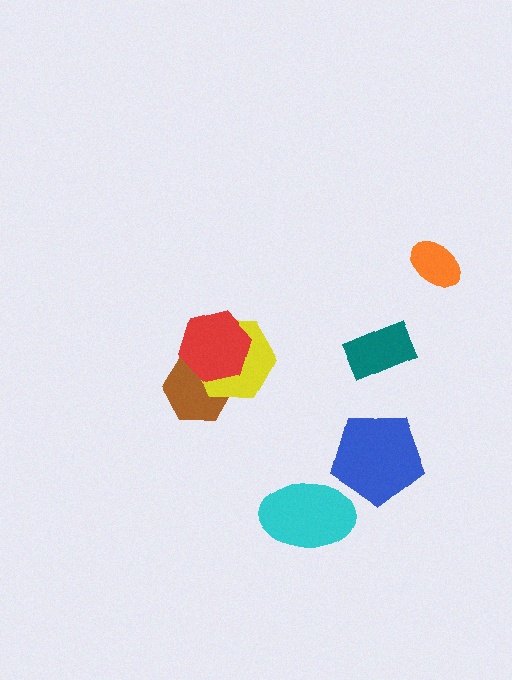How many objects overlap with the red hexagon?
2 objects overlap with the red hexagon.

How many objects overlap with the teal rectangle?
0 objects overlap with the teal rectangle.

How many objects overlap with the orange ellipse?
0 objects overlap with the orange ellipse.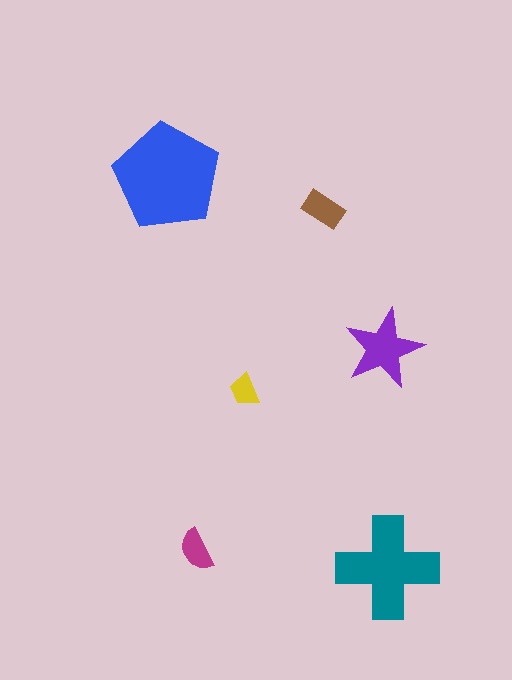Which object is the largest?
The blue pentagon.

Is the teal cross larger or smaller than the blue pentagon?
Smaller.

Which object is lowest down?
The teal cross is bottommost.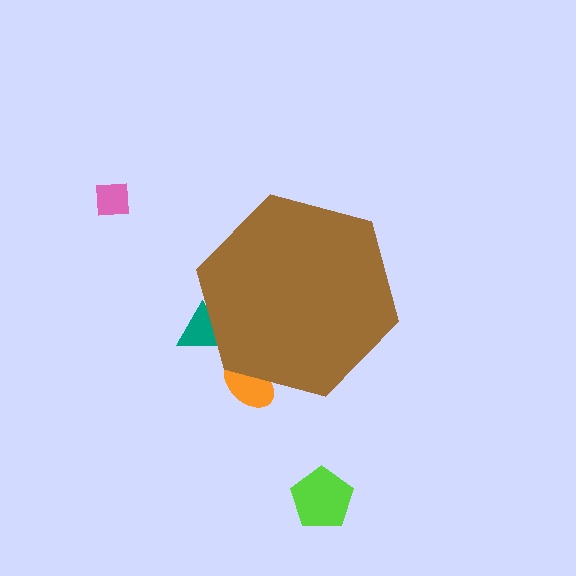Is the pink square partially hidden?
No, the pink square is fully visible.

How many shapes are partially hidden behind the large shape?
2 shapes are partially hidden.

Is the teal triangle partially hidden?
Yes, the teal triangle is partially hidden behind the brown hexagon.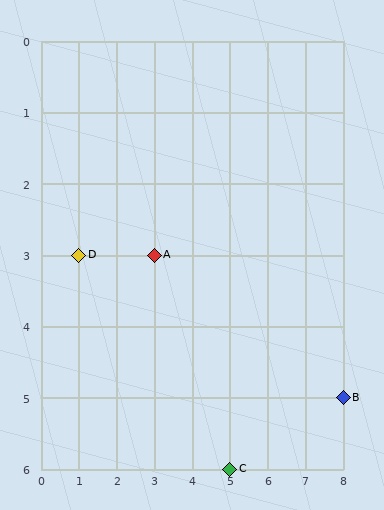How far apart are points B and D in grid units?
Points B and D are 7 columns and 2 rows apart (about 7.3 grid units diagonally).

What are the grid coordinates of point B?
Point B is at grid coordinates (8, 5).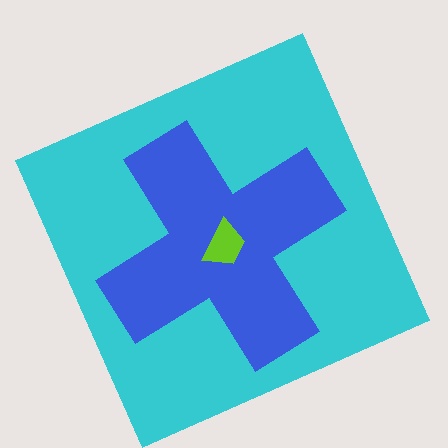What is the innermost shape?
The lime trapezoid.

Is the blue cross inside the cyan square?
Yes.